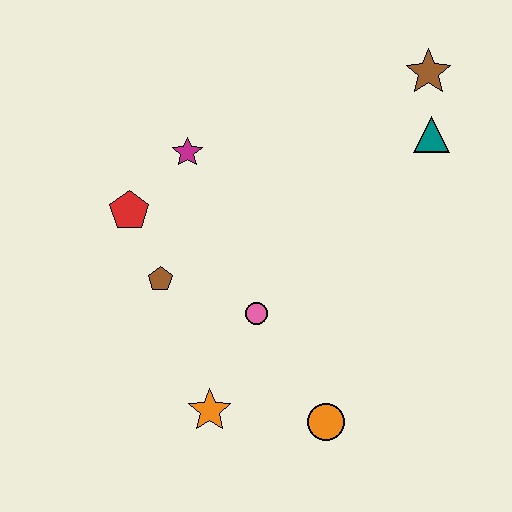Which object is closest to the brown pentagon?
The red pentagon is closest to the brown pentagon.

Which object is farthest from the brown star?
The orange star is farthest from the brown star.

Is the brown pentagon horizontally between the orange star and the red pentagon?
Yes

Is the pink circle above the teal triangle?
No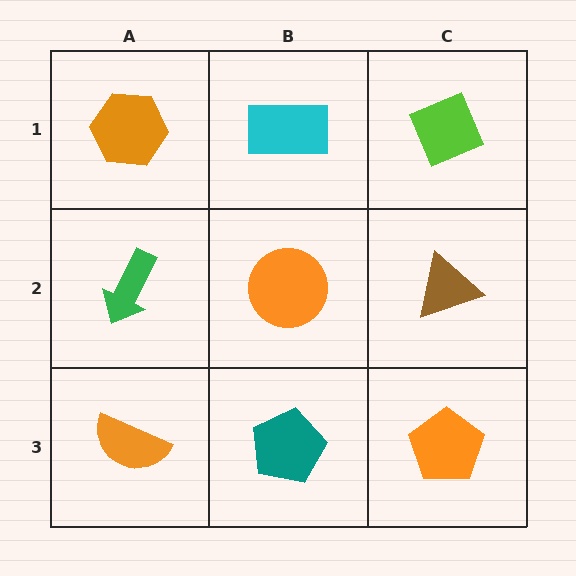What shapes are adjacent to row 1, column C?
A brown triangle (row 2, column C), a cyan rectangle (row 1, column B).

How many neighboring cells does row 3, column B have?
3.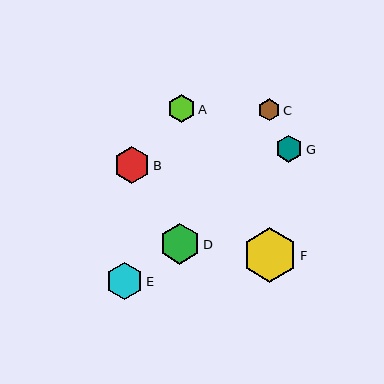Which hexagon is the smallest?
Hexagon C is the smallest with a size of approximately 22 pixels.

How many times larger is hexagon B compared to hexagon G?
Hexagon B is approximately 1.3 times the size of hexagon G.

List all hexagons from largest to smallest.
From largest to smallest: F, D, E, B, A, G, C.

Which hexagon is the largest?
Hexagon F is the largest with a size of approximately 55 pixels.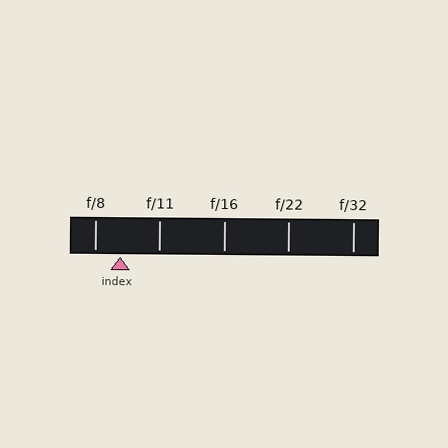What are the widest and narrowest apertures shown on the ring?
The widest aperture shown is f/8 and the narrowest is f/32.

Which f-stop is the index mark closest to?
The index mark is closest to f/8.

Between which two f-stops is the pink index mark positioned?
The index mark is between f/8 and f/11.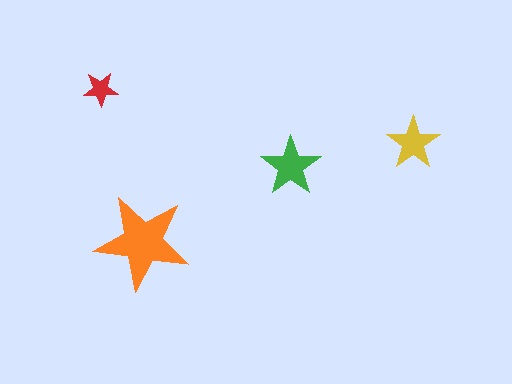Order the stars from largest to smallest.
the orange one, the green one, the yellow one, the red one.